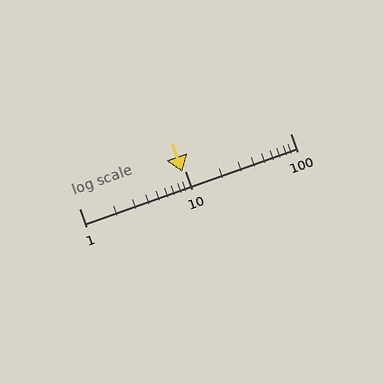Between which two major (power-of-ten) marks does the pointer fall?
The pointer is between 1 and 10.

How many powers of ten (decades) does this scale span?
The scale spans 2 decades, from 1 to 100.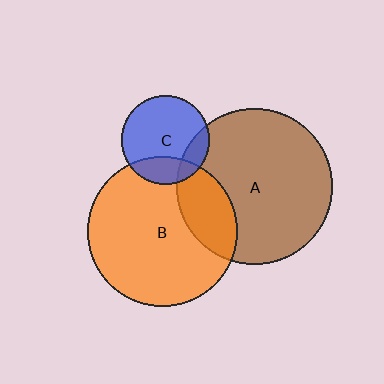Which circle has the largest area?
Circle A (brown).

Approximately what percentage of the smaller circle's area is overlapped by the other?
Approximately 15%.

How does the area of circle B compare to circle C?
Approximately 2.9 times.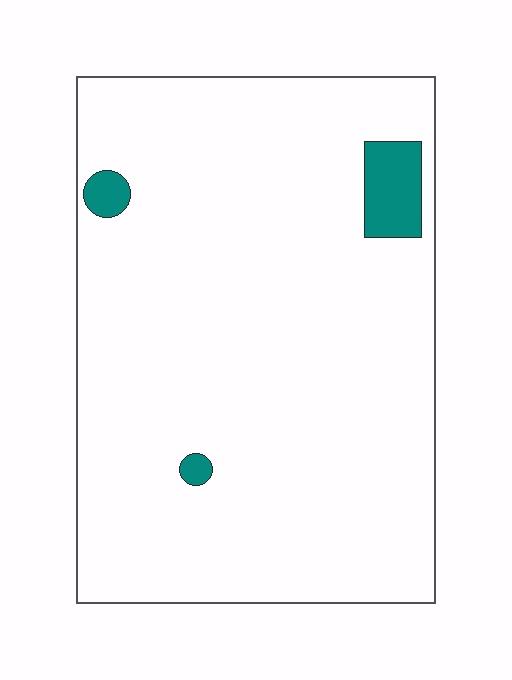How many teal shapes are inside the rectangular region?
3.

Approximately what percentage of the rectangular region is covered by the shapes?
Approximately 5%.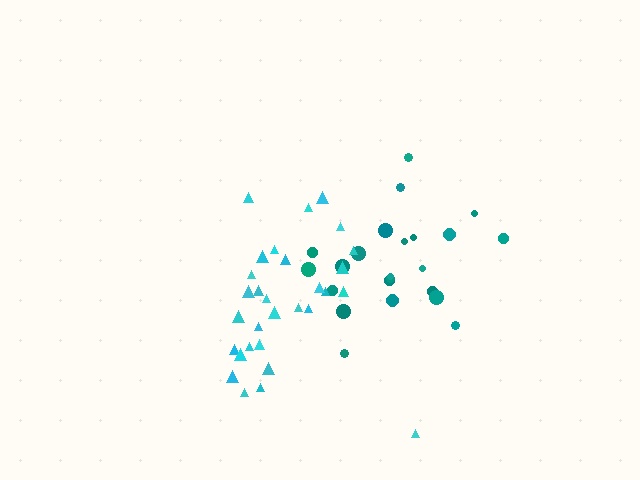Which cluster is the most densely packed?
Teal.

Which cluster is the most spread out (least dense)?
Cyan.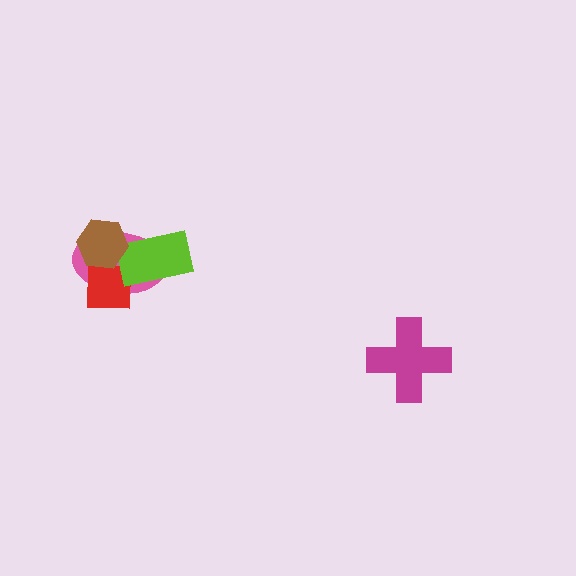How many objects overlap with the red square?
3 objects overlap with the red square.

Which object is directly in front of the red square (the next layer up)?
The lime rectangle is directly in front of the red square.